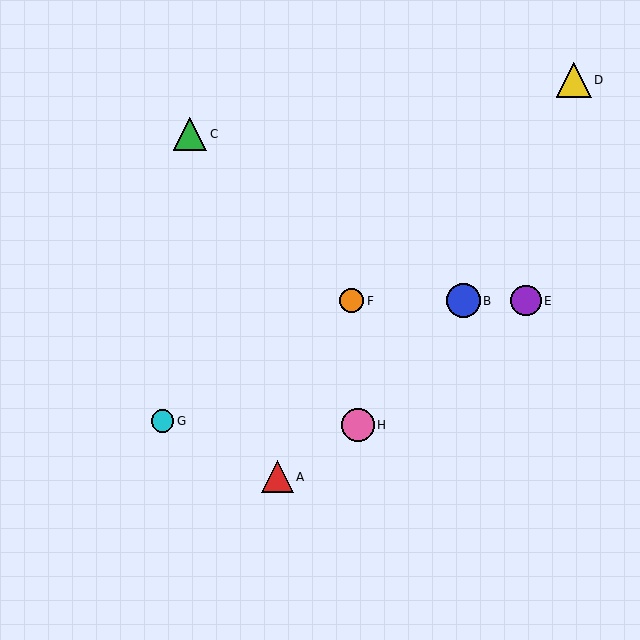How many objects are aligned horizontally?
3 objects (B, E, F) are aligned horizontally.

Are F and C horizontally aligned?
No, F is at y≈301 and C is at y≈134.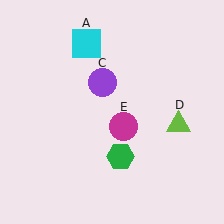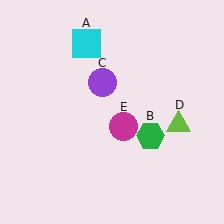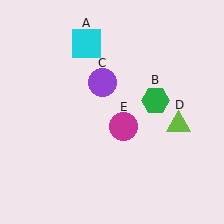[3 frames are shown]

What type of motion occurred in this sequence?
The green hexagon (object B) rotated counterclockwise around the center of the scene.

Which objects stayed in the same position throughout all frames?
Cyan square (object A) and purple circle (object C) and lime triangle (object D) and magenta circle (object E) remained stationary.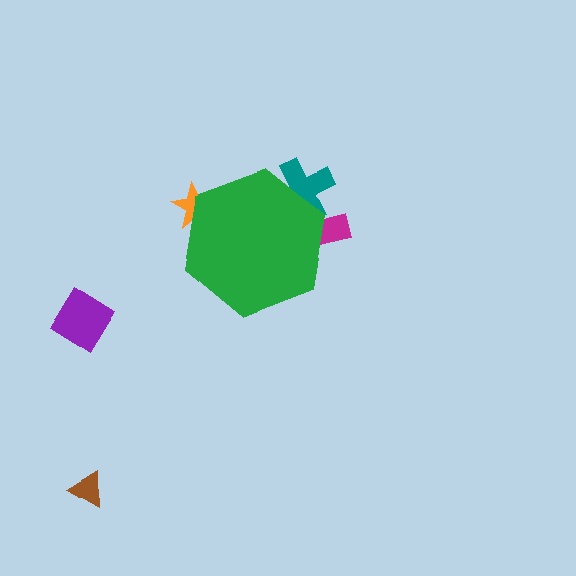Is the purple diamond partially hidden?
No, the purple diamond is fully visible.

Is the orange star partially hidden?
Yes, the orange star is partially hidden behind the green hexagon.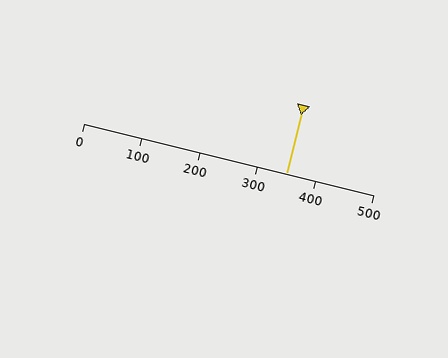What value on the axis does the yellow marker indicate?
The marker indicates approximately 350.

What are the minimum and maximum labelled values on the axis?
The axis runs from 0 to 500.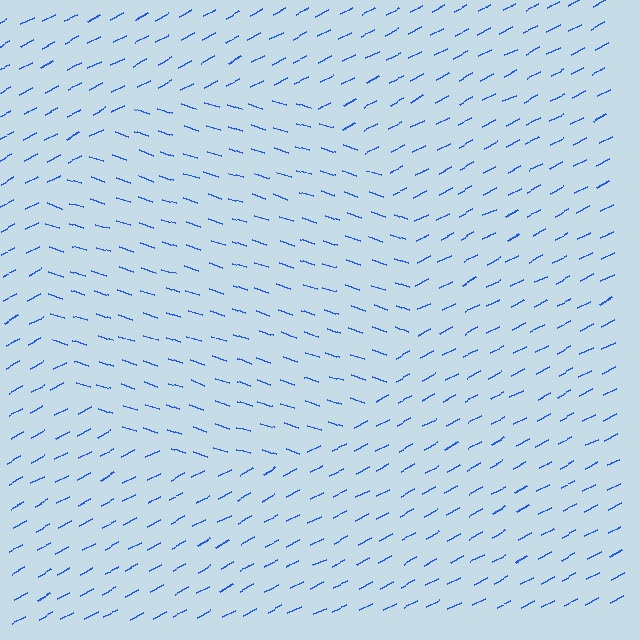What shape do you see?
I see a circle.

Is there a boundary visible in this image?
Yes, there is a texture boundary formed by a change in line orientation.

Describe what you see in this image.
The image is filled with small blue line segments. A circle region in the image has lines oriented differently from the surrounding lines, creating a visible texture boundary.